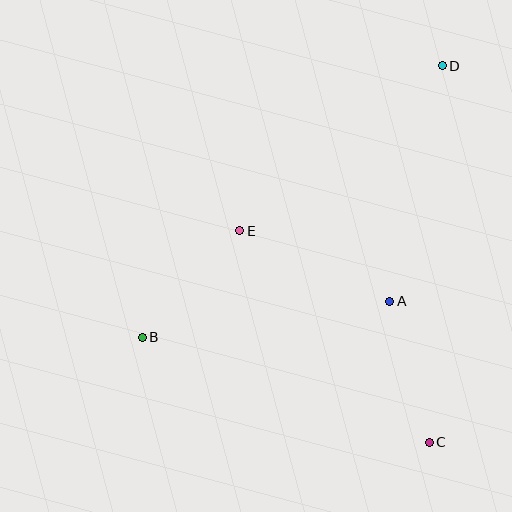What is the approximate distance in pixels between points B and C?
The distance between B and C is approximately 306 pixels.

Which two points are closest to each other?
Points B and E are closest to each other.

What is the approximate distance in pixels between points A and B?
The distance between A and B is approximately 250 pixels.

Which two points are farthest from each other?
Points B and D are farthest from each other.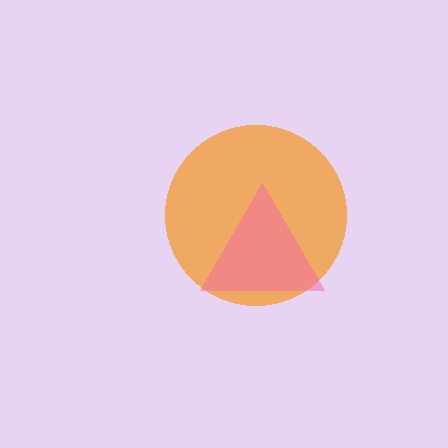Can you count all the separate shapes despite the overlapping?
Yes, there are 2 separate shapes.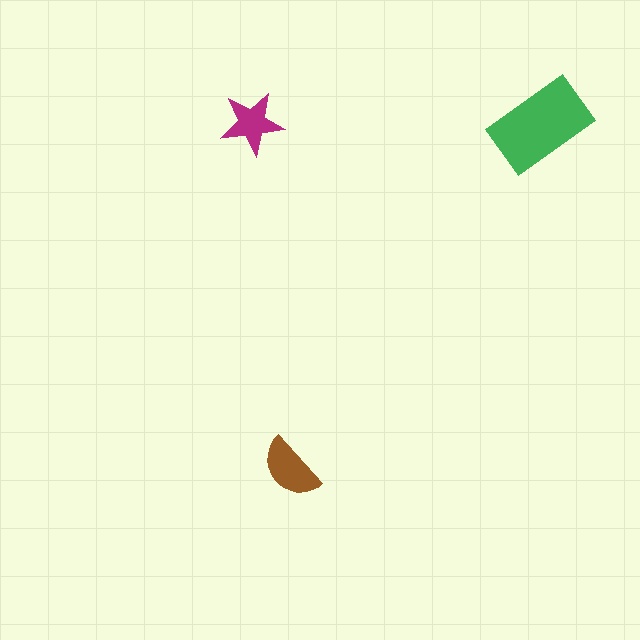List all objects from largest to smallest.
The green rectangle, the brown semicircle, the magenta star.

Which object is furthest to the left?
The magenta star is leftmost.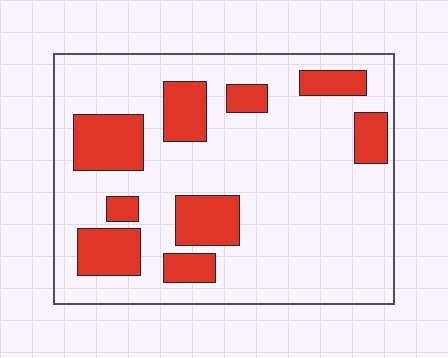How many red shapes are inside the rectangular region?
9.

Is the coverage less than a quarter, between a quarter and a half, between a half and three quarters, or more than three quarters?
Less than a quarter.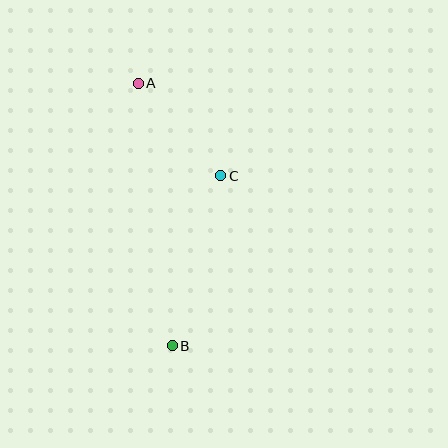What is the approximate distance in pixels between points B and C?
The distance between B and C is approximately 177 pixels.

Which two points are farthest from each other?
Points A and B are farthest from each other.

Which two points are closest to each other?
Points A and C are closest to each other.